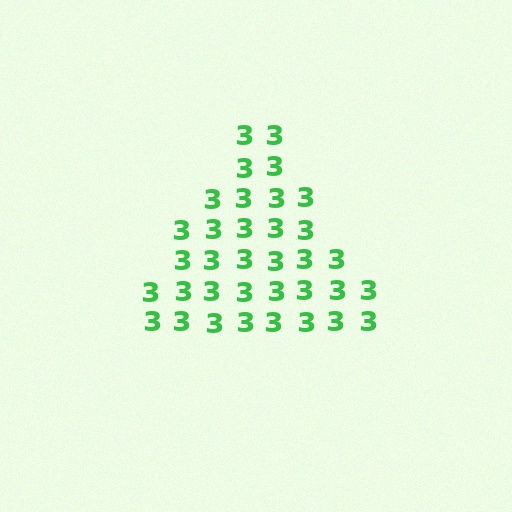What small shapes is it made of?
It is made of small digit 3's.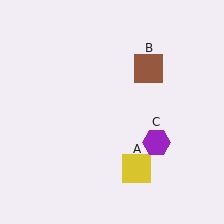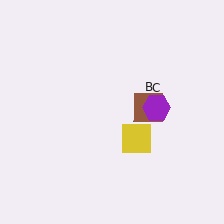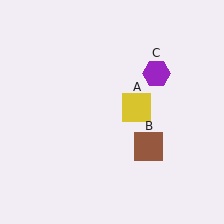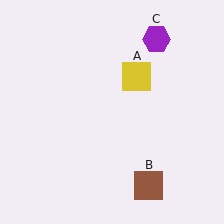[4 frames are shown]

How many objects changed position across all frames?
3 objects changed position: yellow square (object A), brown square (object B), purple hexagon (object C).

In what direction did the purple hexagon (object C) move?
The purple hexagon (object C) moved up.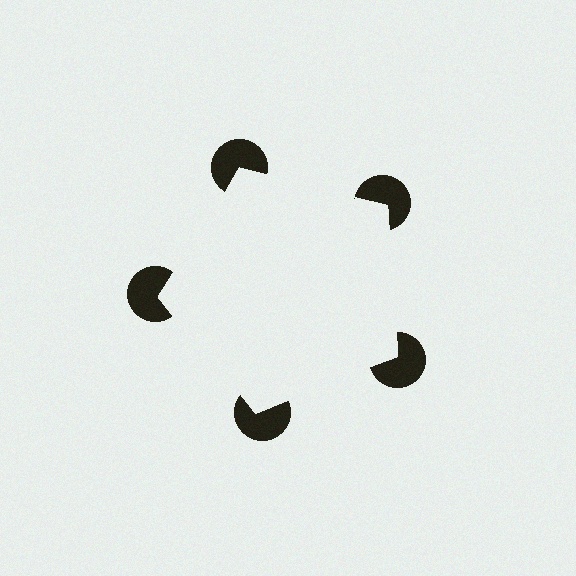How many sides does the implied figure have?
5 sides.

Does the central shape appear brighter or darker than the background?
It typically appears slightly brighter than the background, even though no actual brightness change is drawn.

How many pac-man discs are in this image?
There are 5 — one at each vertex of the illusory pentagon.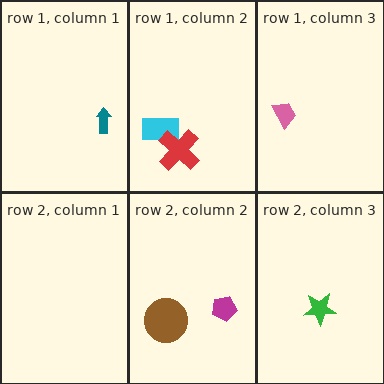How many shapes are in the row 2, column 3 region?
1.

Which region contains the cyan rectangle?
The row 1, column 2 region.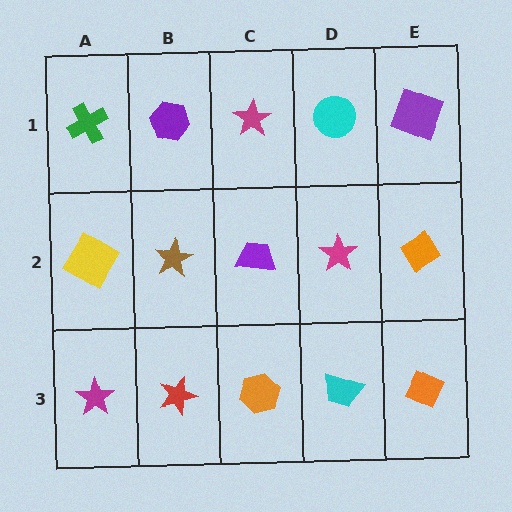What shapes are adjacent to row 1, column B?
A brown star (row 2, column B), a green cross (row 1, column A), a magenta star (row 1, column C).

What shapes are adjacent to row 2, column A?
A green cross (row 1, column A), a magenta star (row 3, column A), a brown star (row 2, column B).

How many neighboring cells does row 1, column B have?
3.